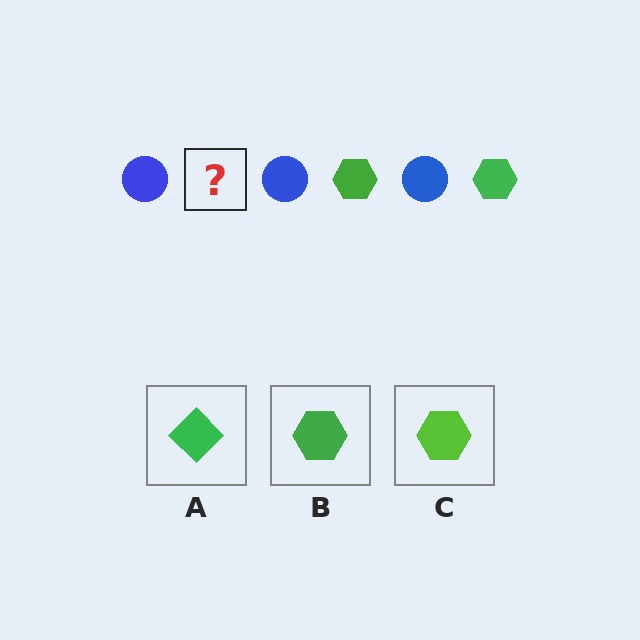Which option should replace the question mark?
Option B.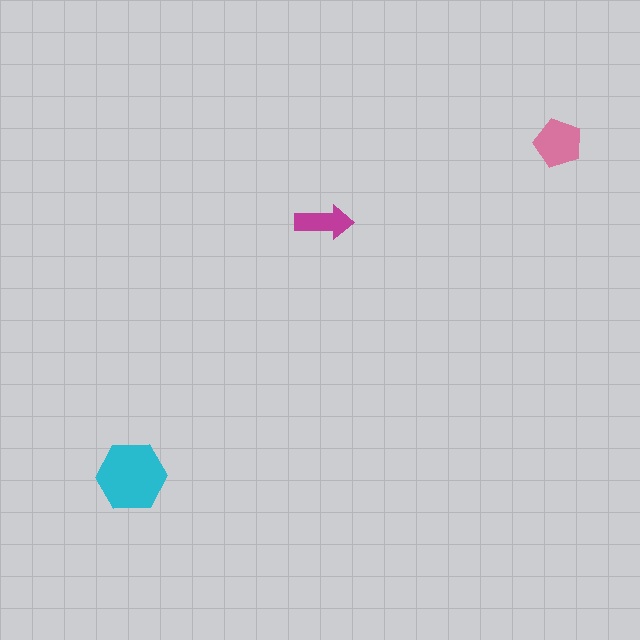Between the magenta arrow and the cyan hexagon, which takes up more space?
The cyan hexagon.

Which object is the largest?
The cyan hexagon.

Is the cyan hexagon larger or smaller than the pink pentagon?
Larger.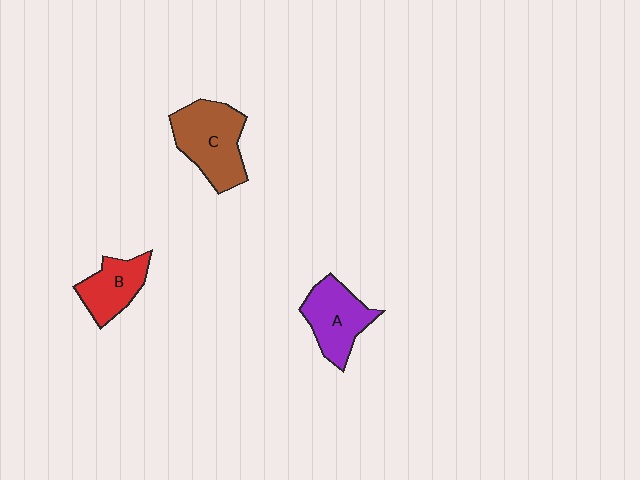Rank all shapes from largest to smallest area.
From largest to smallest: C (brown), A (purple), B (red).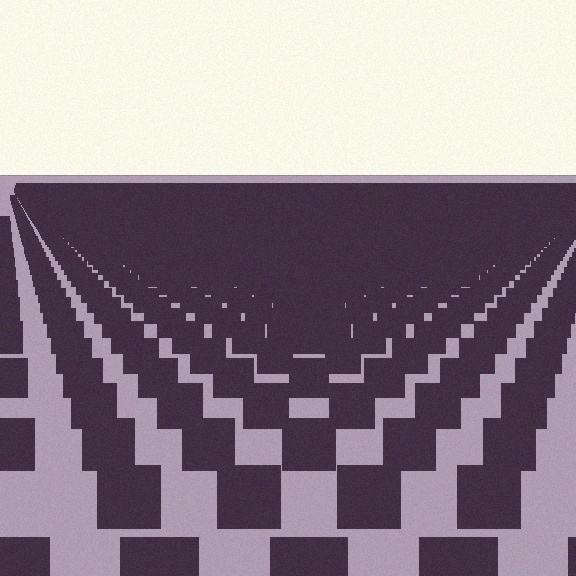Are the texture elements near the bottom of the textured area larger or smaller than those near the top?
Larger. Near the bottom, elements are closer to the viewer and appear at a bigger on-screen size.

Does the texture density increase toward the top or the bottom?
Density increases toward the top.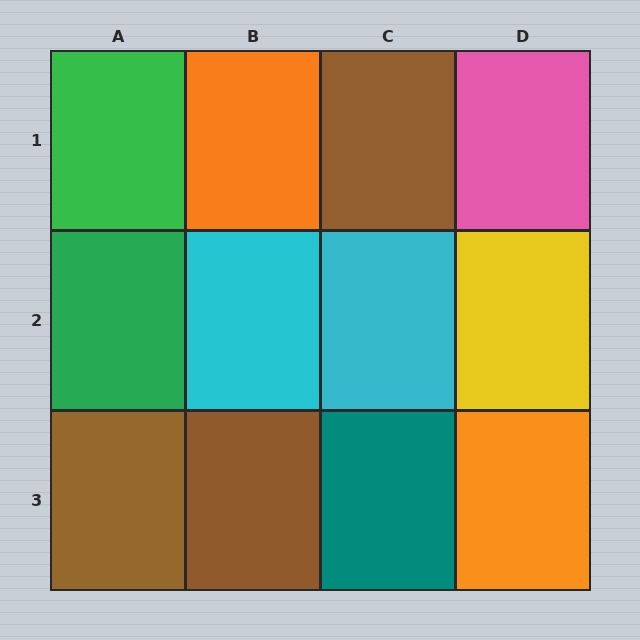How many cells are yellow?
1 cell is yellow.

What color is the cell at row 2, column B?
Cyan.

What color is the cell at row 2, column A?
Green.